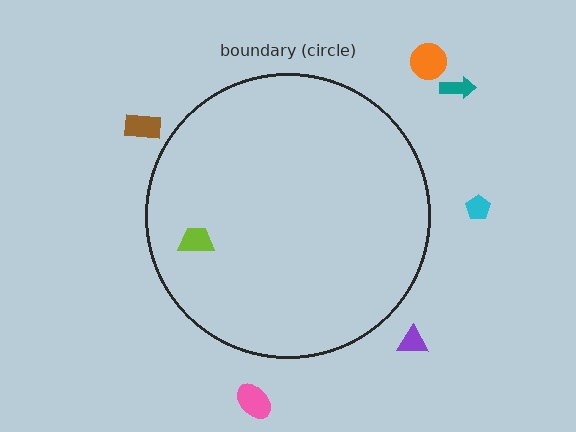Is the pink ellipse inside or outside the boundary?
Outside.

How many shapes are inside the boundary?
1 inside, 6 outside.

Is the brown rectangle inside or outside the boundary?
Outside.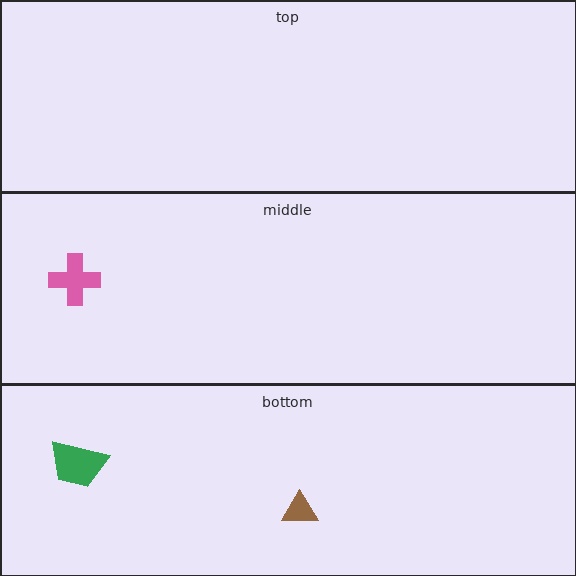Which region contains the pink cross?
The middle region.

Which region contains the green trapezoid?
The bottom region.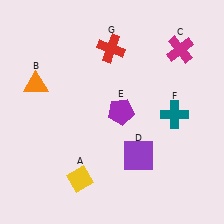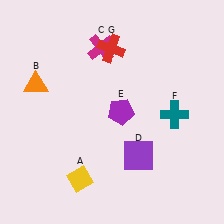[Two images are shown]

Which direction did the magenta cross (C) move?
The magenta cross (C) moved left.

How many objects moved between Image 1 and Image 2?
1 object moved between the two images.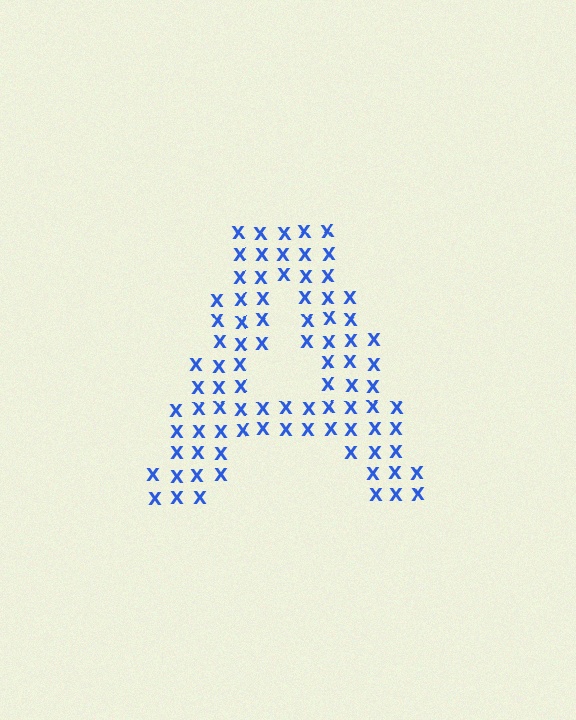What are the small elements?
The small elements are letter X's.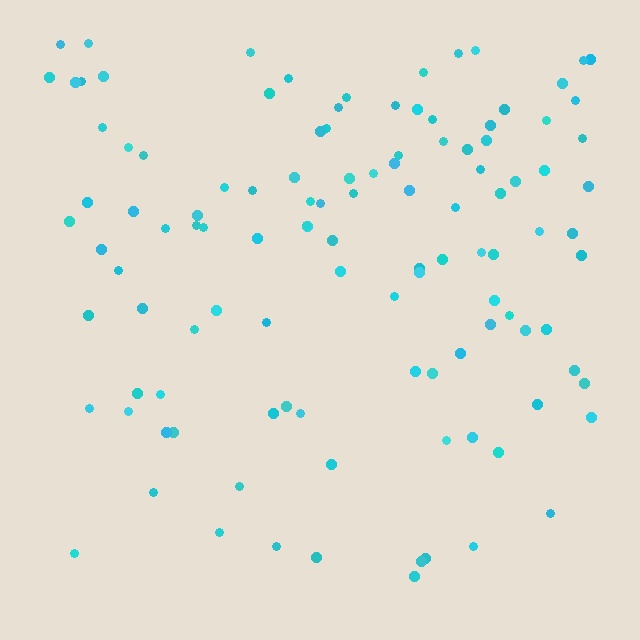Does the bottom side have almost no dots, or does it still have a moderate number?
Still a moderate number, just noticeably fewer than the top.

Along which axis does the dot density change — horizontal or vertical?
Vertical.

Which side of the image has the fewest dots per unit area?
The bottom.